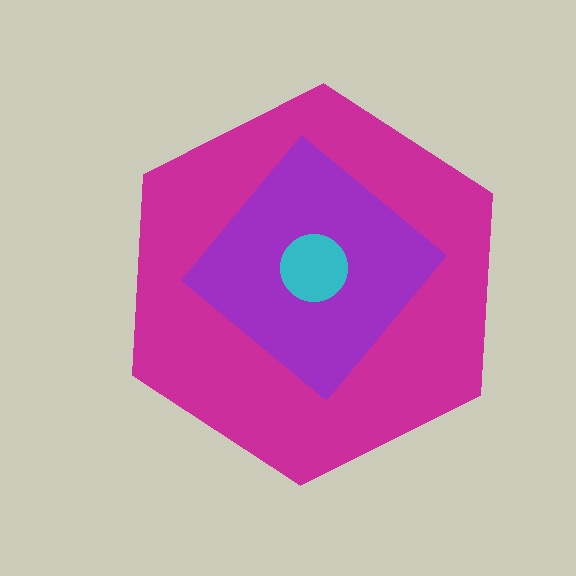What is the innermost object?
The cyan circle.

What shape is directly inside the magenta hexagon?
The purple diamond.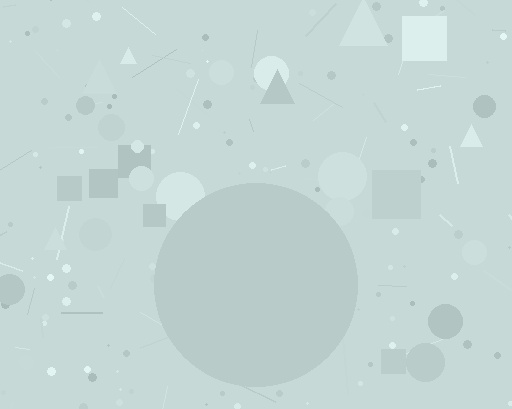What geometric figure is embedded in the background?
A circle is embedded in the background.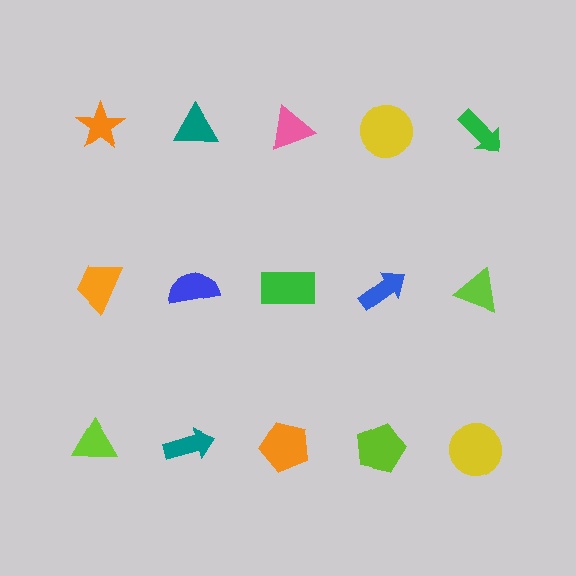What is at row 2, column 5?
A lime triangle.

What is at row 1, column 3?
A pink triangle.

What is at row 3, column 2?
A teal arrow.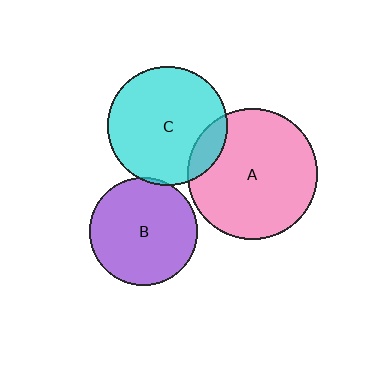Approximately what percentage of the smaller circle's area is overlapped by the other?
Approximately 15%.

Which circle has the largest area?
Circle A (pink).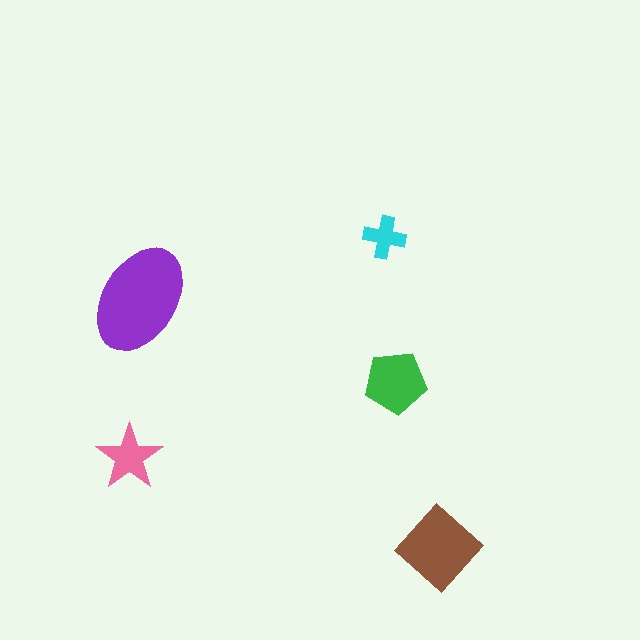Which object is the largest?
The purple ellipse.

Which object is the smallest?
The cyan cross.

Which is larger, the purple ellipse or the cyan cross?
The purple ellipse.